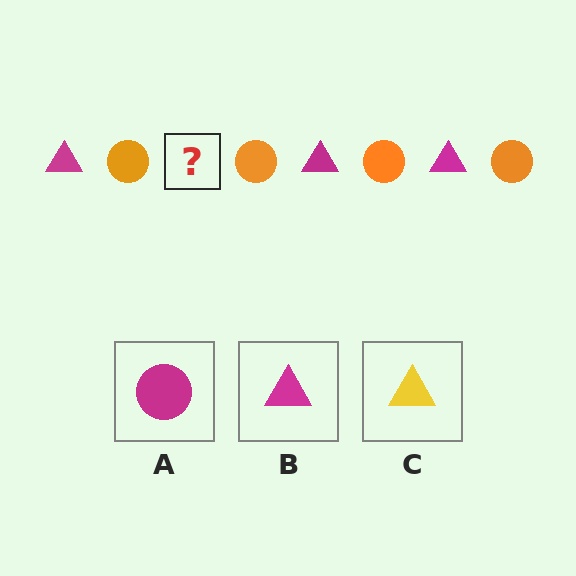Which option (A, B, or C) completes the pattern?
B.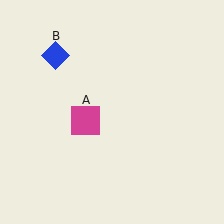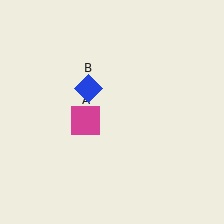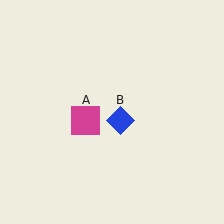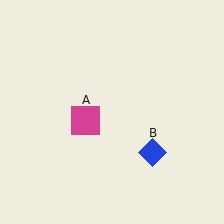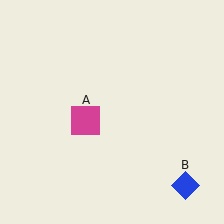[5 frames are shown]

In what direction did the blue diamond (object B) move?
The blue diamond (object B) moved down and to the right.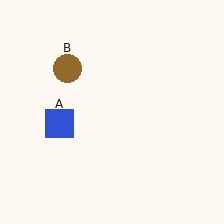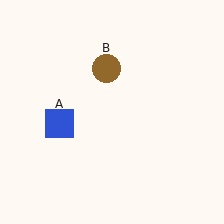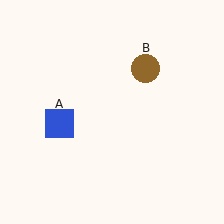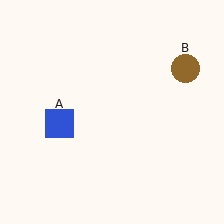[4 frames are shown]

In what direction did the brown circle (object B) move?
The brown circle (object B) moved right.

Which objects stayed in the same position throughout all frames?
Blue square (object A) remained stationary.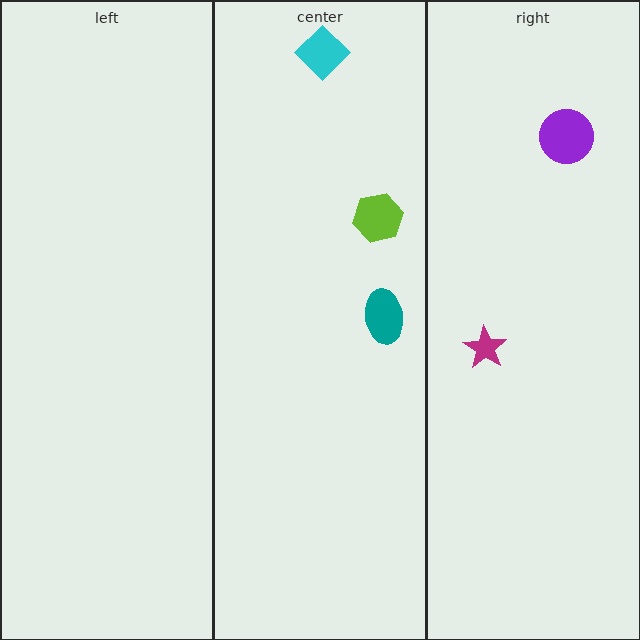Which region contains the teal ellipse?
The center region.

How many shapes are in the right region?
2.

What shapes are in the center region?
The cyan diamond, the lime hexagon, the teal ellipse.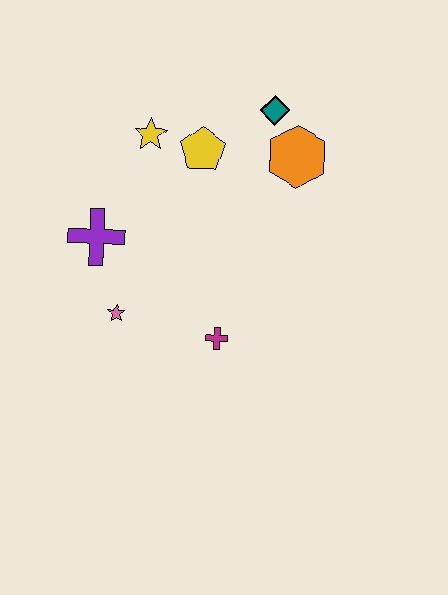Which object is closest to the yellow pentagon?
The yellow star is closest to the yellow pentagon.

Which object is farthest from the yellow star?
The magenta cross is farthest from the yellow star.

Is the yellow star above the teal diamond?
No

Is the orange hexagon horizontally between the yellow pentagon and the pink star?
No